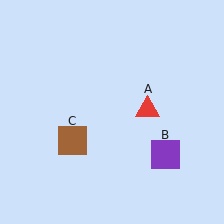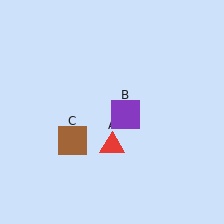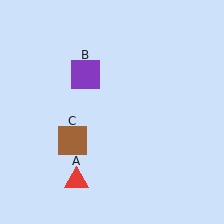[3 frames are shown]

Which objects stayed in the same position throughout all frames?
Brown square (object C) remained stationary.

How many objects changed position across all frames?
2 objects changed position: red triangle (object A), purple square (object B).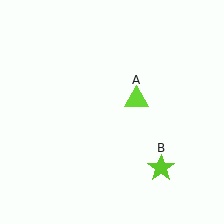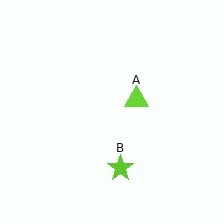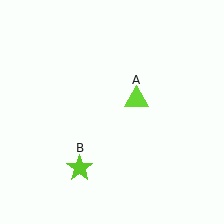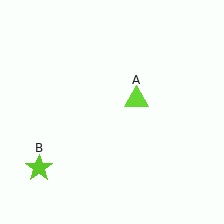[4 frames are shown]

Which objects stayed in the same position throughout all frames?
Lime triangle (object A) remained stationary.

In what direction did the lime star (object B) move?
The lime star (object B) moved left.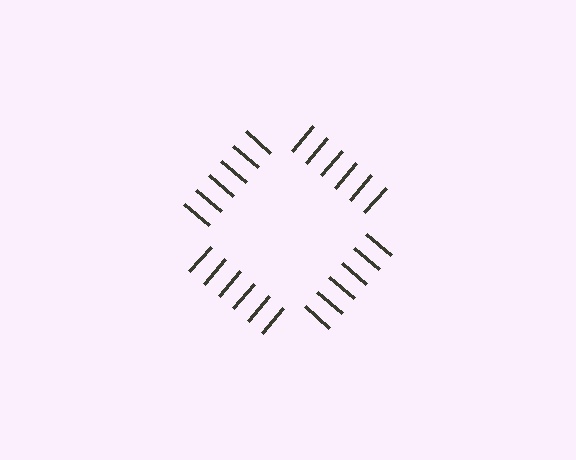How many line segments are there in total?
24 — 6 along each of the 4 edges.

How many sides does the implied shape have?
4 sides — the line-ends trace a square.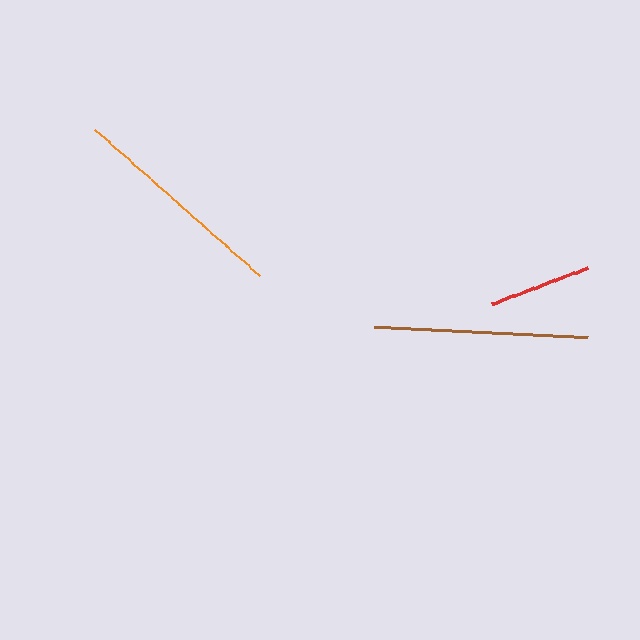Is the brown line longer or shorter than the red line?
The brown line is longer than the red line.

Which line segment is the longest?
The orange line is the longest at approximately 221 pixels.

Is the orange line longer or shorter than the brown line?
The orange line is longer than the brown line.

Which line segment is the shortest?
The red line is the shortest at approximately 102 pixels.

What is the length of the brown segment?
The brown segment is approximately 214 pixels long.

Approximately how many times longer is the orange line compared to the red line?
The orange line is approximately 2.2 times the length of the red line.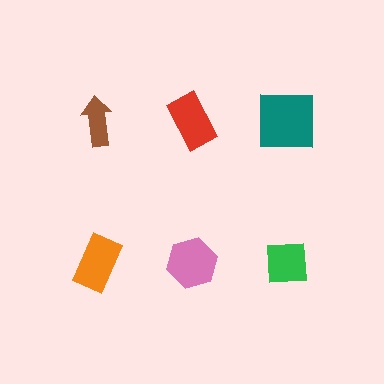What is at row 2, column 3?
A green square.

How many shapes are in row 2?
3 shapes.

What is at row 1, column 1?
A brown arrow.